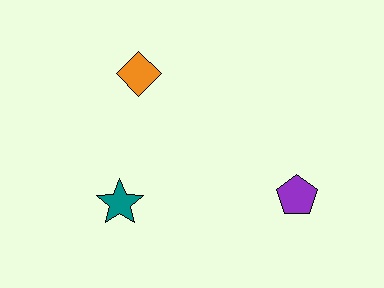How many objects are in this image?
There are 3 objects.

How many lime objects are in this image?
There are no lime objects.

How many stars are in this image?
There is 1 star.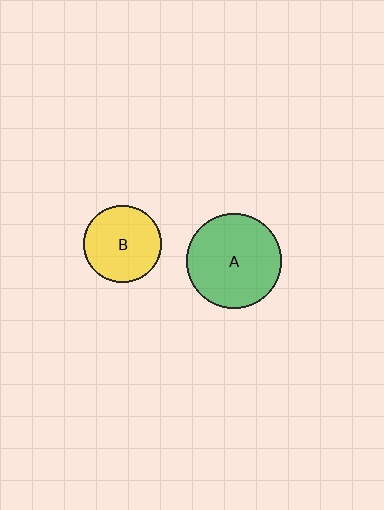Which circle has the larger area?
Circle A (green).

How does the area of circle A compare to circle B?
Approximately 1.5 times.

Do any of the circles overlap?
No, none of the circles overlap.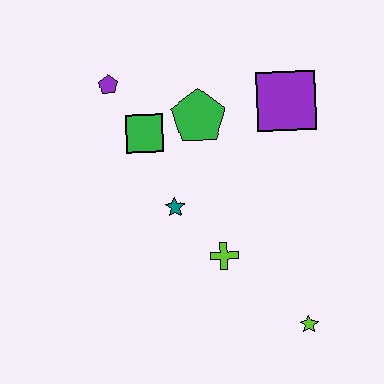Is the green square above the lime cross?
Yes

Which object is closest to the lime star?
The lime cross is closest to the lime star.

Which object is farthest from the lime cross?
The purple pentagon is farthest from the lime cross.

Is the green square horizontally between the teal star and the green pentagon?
No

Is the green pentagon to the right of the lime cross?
No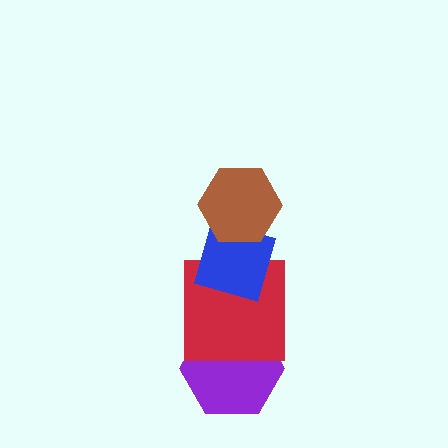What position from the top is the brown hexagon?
The brown hexagon is 1st from the top.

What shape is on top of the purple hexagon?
The red square is on top of the purple hexagon.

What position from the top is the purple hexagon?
The purple hexagon is 4th from the top.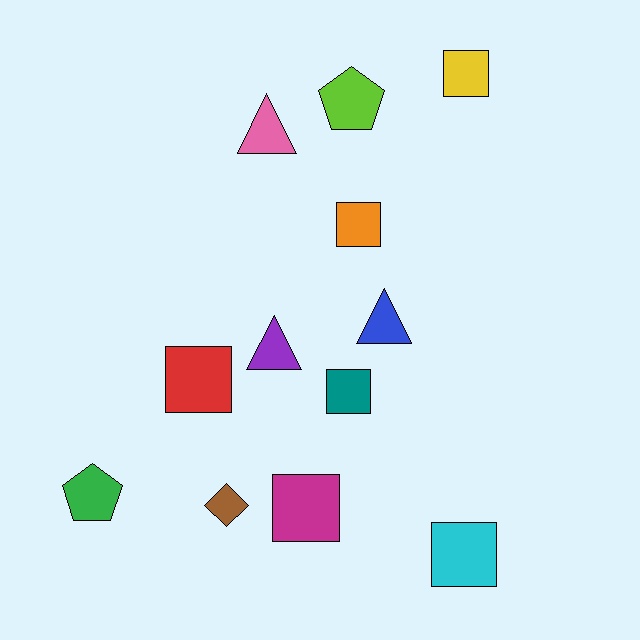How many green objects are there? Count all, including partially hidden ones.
There is 1 green object.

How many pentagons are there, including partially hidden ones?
There are 2 pentagons.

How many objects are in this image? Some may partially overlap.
There are 12 objects.